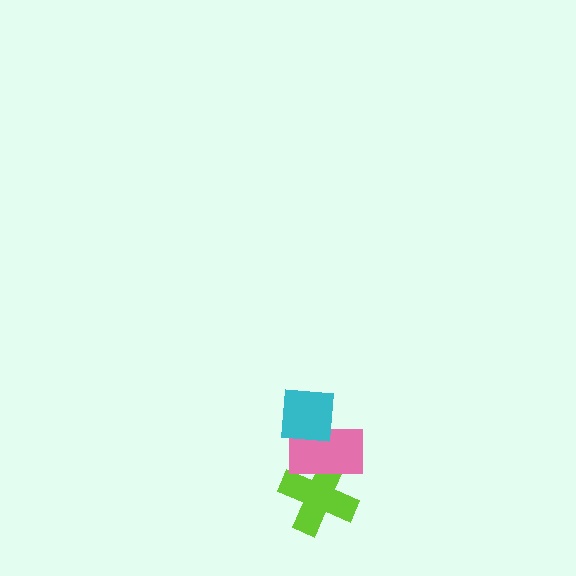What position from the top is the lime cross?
The lime cross is 3rd from the top.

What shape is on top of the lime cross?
The pink rectangle is on top of the lime cross.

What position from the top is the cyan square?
The cyan square is 1st from the top.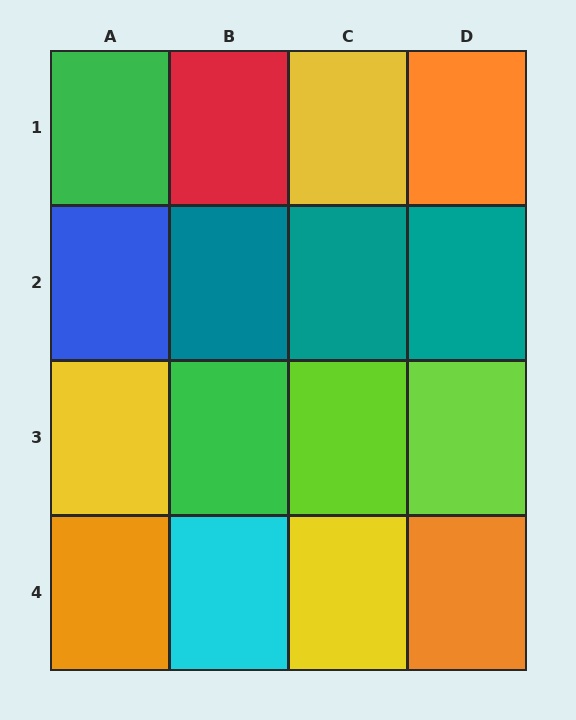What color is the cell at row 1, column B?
Red.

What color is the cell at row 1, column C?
Yellow.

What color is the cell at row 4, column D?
Orange.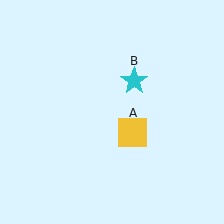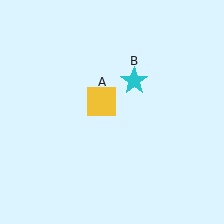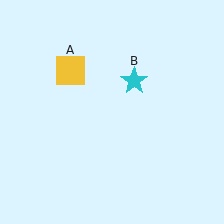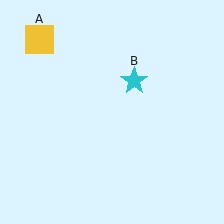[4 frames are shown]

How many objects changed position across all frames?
1 object changed position: yellow square (object A).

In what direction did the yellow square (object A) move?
The yellow square (object A) moved up and to the left.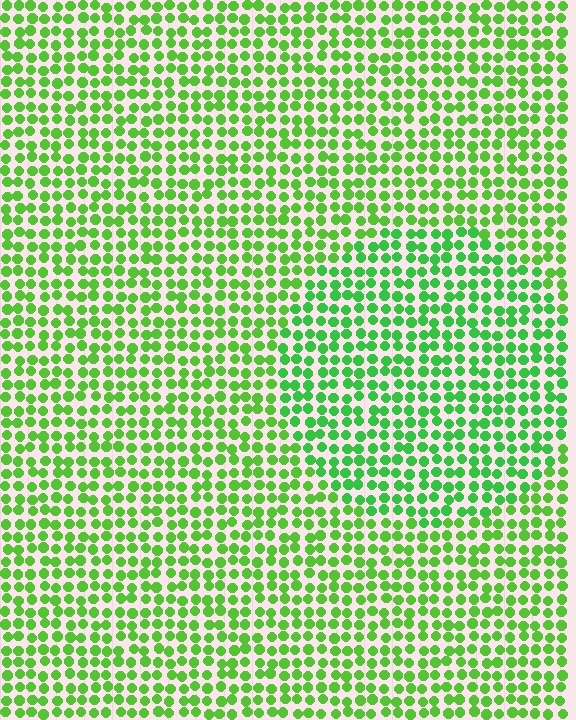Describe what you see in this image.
The image is filled with small lime elements in a uniform arrangement. A circle-shaped region is visible where the elements are tinted to a slightly different hue, forming a subtle color boundary.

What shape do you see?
I see a circle.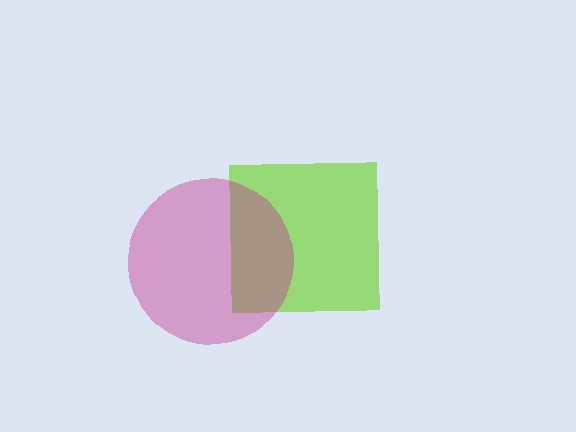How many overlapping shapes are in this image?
There are 2 overlapping shapes in the image.